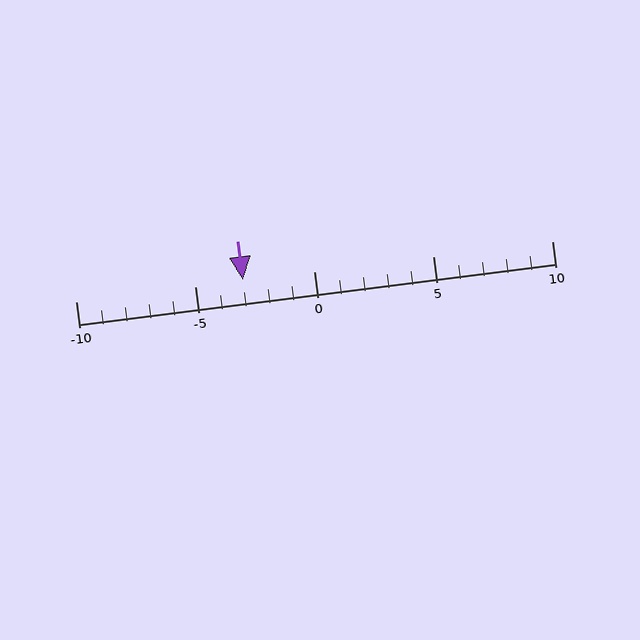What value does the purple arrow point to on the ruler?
The purple arrow points to approximately -3.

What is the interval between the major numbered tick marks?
The major tick marks are spaced 5 units apart.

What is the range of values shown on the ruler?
The ruler shows values from -10 to 10.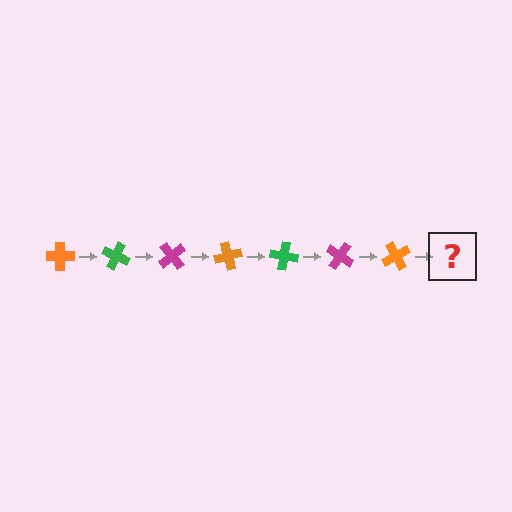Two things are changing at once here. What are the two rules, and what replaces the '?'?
The two rules are that it rotates 25 degrees each step and the color cycles through orange, green, and magenta. The '?' should be a green cross, rotated 175 degrees from the start.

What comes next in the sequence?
The next element should be a green cross, rotated 175 degrees from the start.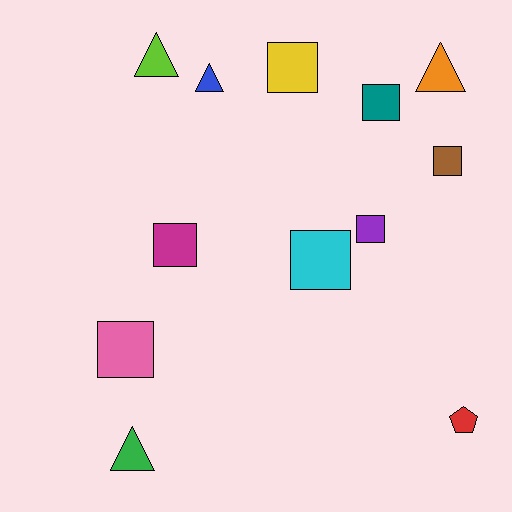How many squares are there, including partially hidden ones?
There are 7 squares.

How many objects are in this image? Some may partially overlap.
There are 12 objects.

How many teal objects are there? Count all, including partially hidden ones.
There is 1 teal object.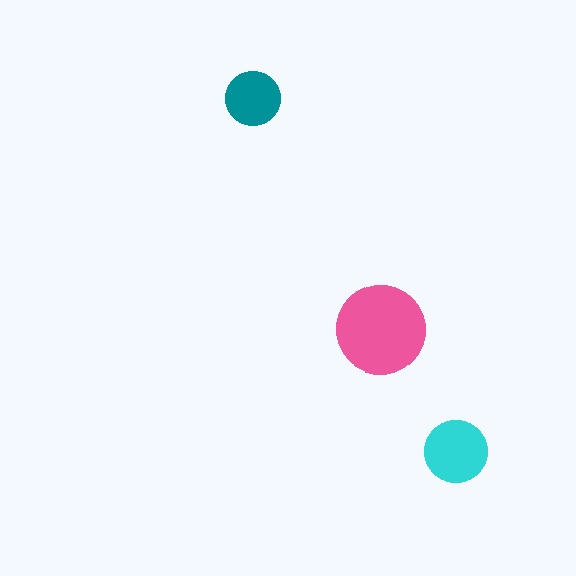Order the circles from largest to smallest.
the pink one, the cyan one, the teal one.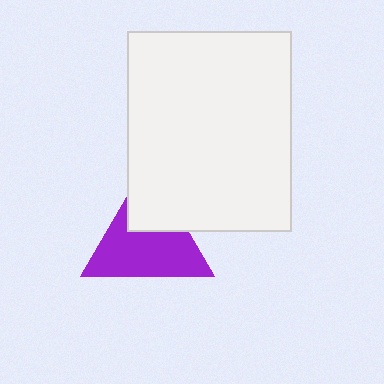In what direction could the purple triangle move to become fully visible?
The purple triangle could move down. That would shift it out from behind the white rectangle entirely.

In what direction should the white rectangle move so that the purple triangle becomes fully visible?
The white rectangle should move up. That is the shortest direction to clear the overlap and leave the purple triangle fully visible.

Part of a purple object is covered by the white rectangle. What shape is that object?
It is a triangle.